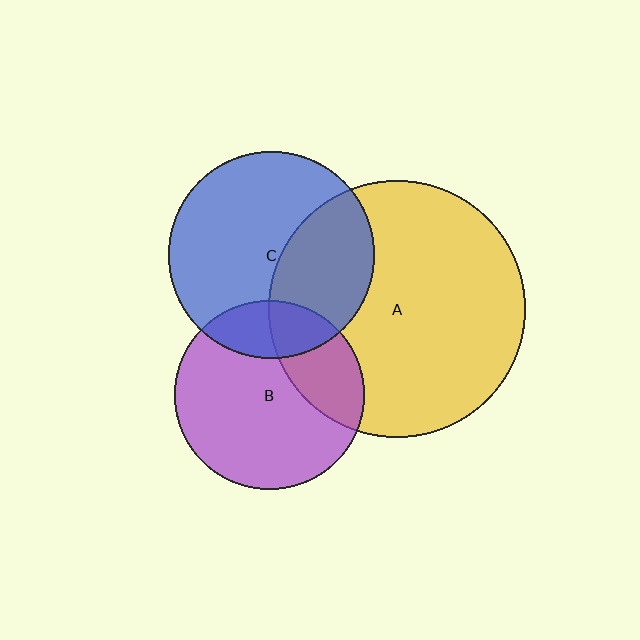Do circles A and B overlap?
Yes.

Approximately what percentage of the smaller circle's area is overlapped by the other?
Approximately 25%.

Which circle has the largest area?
Circle A (yellow).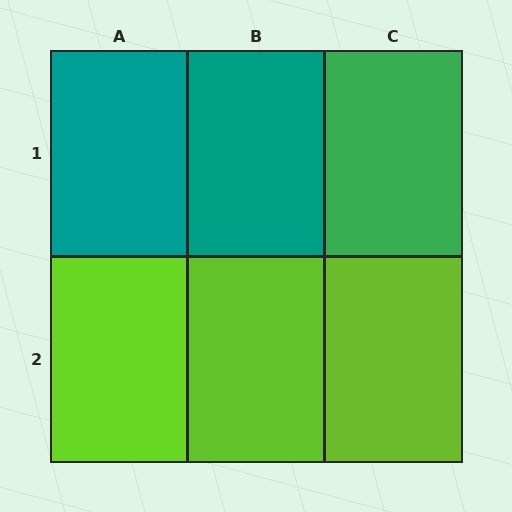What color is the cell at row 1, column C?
Green.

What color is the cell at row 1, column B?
Teal.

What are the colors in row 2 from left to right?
Lime, lime, lime.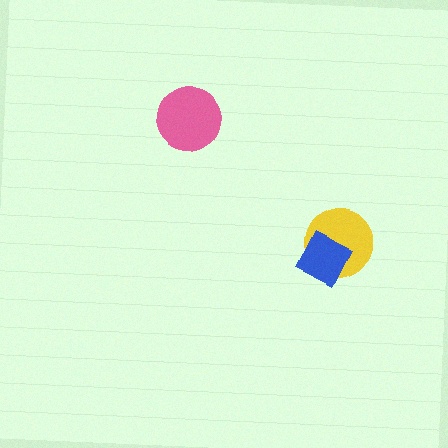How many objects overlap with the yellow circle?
1 object overlaps with the yellow circle.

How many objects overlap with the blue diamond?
1 object overlaps with the blue diamond.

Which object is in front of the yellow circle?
The blue diamond is in front of the yellow circle.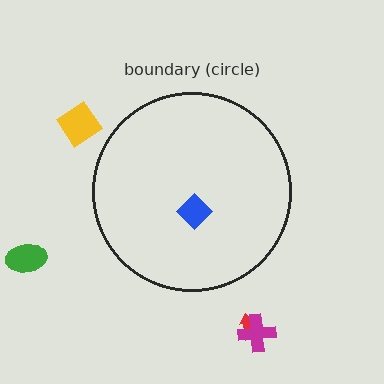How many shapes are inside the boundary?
1 inside, 4 outside.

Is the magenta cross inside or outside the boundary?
Outside.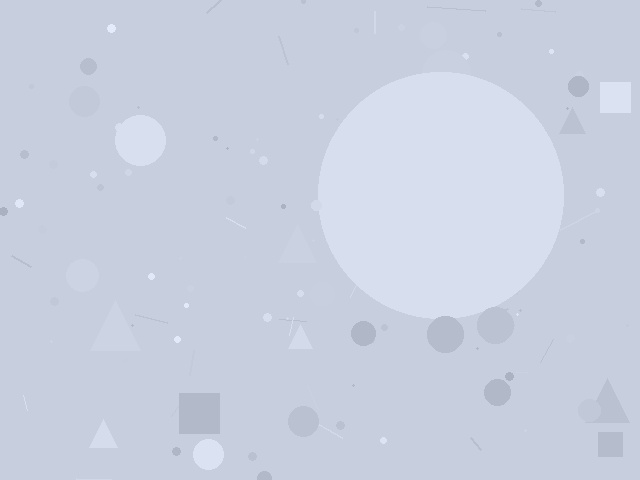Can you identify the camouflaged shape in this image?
The camouflaged shape is a circle.